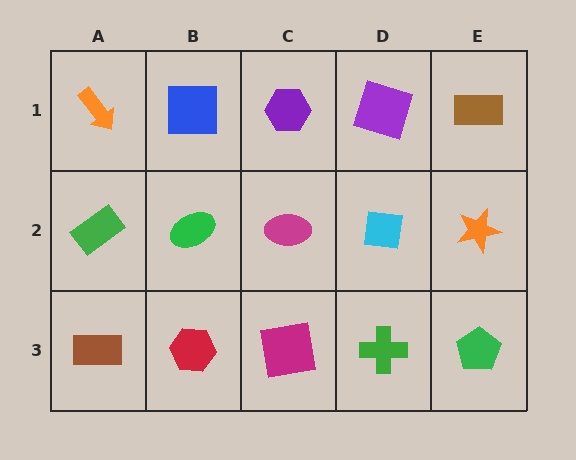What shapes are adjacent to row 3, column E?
An orange star (row 2, column E), a green cross (row 3, column D).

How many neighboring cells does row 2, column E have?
3.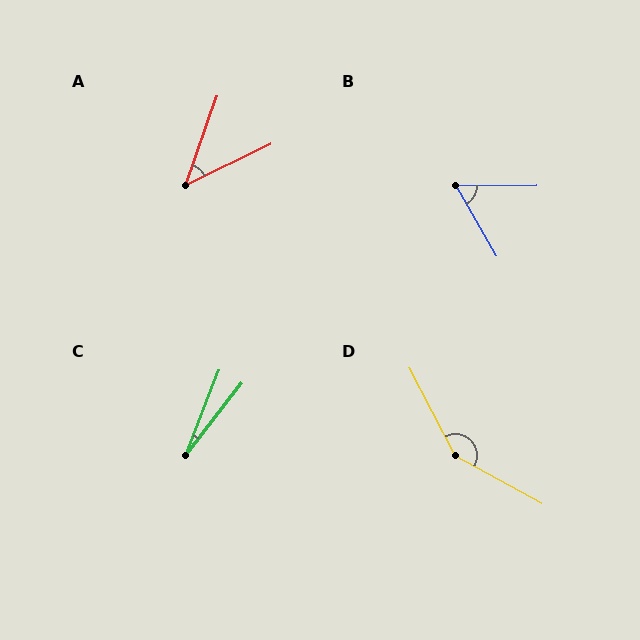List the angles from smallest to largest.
C (17°), A (45°), B (60°), D (146°).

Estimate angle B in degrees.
Approximately 60 degrees.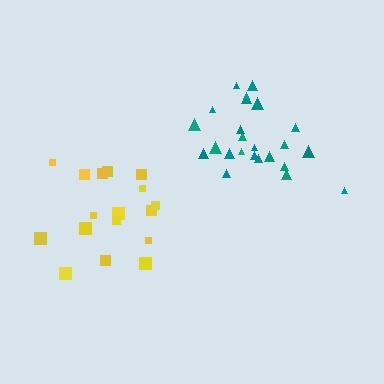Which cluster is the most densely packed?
Teal.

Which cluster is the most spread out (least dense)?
Yellow.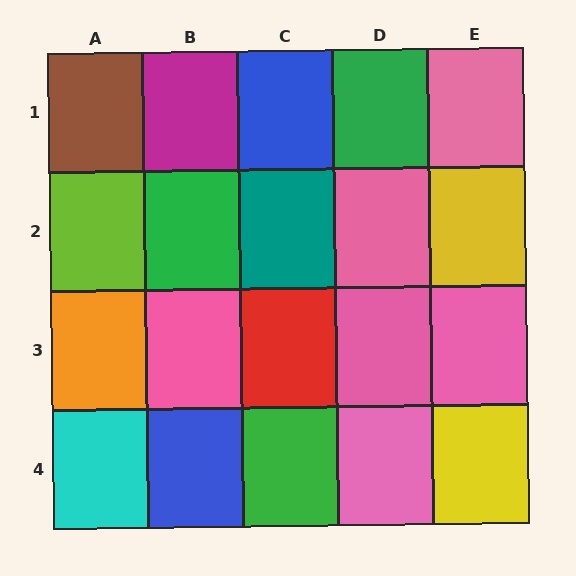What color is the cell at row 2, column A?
Lime.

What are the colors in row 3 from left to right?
Orange, pink, red, pink, pink.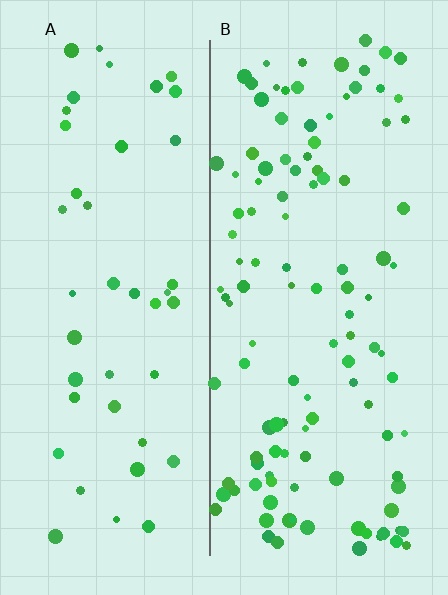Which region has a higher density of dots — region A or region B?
B (the right).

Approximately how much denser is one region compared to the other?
Approximately 2.6× — region B over region A.